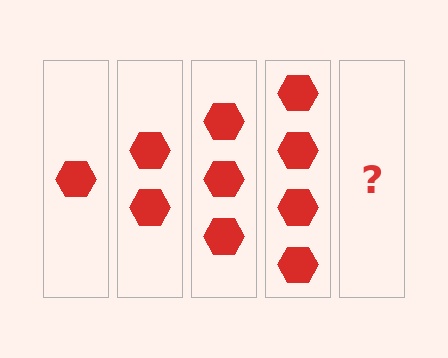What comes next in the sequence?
The next element should be 5 hexagons.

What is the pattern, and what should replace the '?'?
The pattern is that each step adds one more hexagon. The '?' should be 5 hexagons.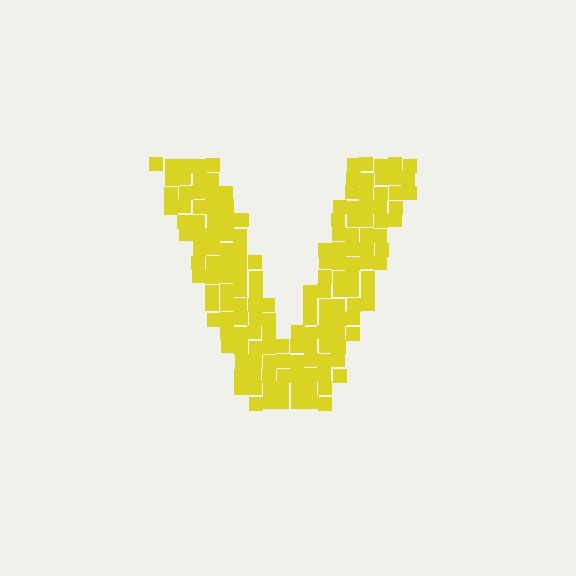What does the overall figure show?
The overall figure shows the letter V.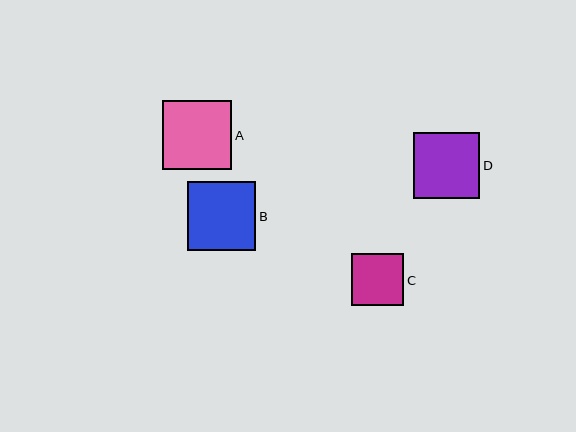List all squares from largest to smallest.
From largest to smallest: A, B, D, C.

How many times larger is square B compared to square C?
Square B is approximately 1.3 times the size of square C.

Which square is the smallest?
Square C is the smallest with a size of approximately 52 pixels.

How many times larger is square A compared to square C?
Square A is approximately 1.3 times the size of square C.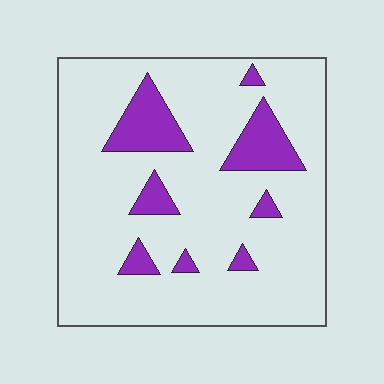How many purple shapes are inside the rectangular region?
8.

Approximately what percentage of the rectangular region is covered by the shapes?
Approximately 15%.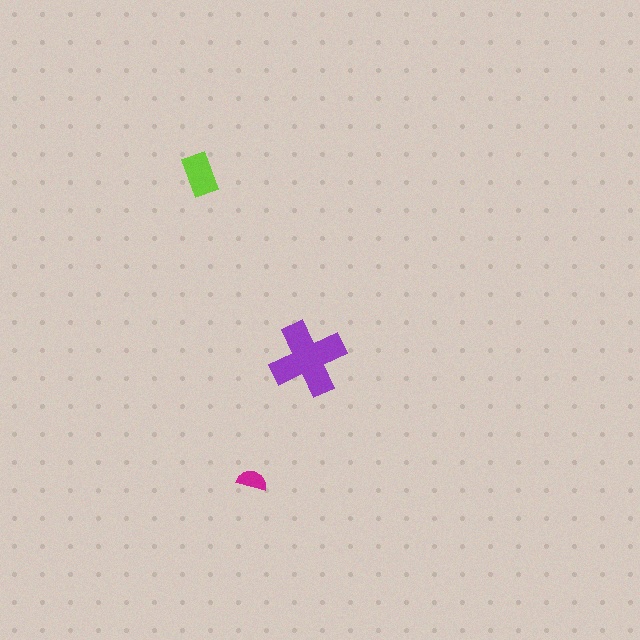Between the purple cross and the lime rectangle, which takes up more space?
The purple cross.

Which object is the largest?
The purple cross.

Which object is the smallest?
The magenta semicircle.